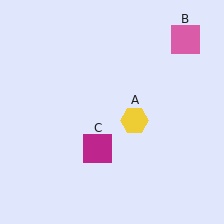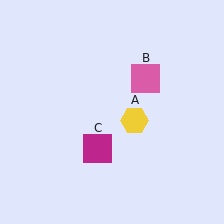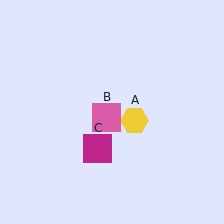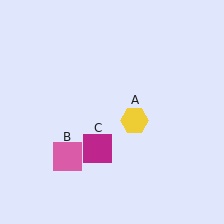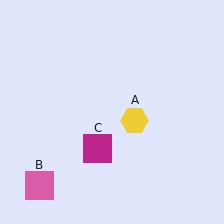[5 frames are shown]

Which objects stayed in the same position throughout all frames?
Yellow hexagon (object A) and magenta square (object C) remained stationary.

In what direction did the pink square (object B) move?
The pink square (object B) moved down and to the left.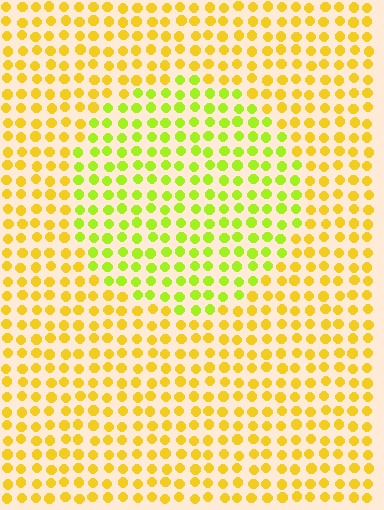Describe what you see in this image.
The image is filled with small yellow elements in a uniform arrangement. A circle-shaped region is visible where the elements are tinted to a slightly different hue, forming a subtle color boundary.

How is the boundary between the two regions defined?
The boundary is defined purely by a slight shift in hue (about 34 degrees). Spacing, size, and orientation are identical on both sides.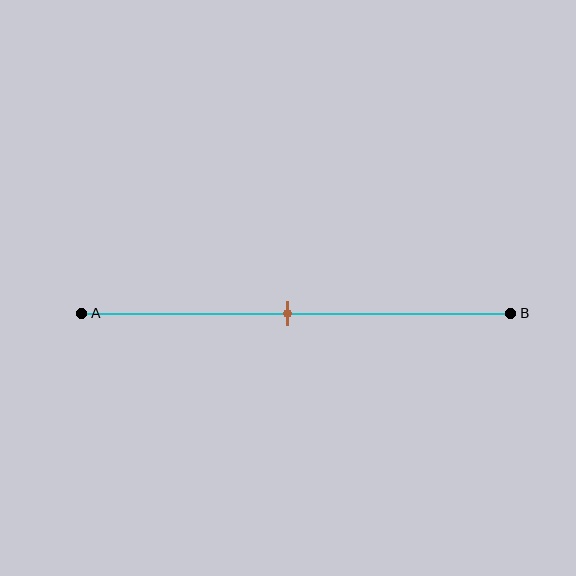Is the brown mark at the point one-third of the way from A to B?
No, the mark is at about 50% from A, not at the 33% one-third point.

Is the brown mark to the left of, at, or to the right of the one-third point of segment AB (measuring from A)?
The brown mark is to the right of the one-third point of segment AB.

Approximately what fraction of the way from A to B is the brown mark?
The brown mark is approximately 50% of the way from A to B.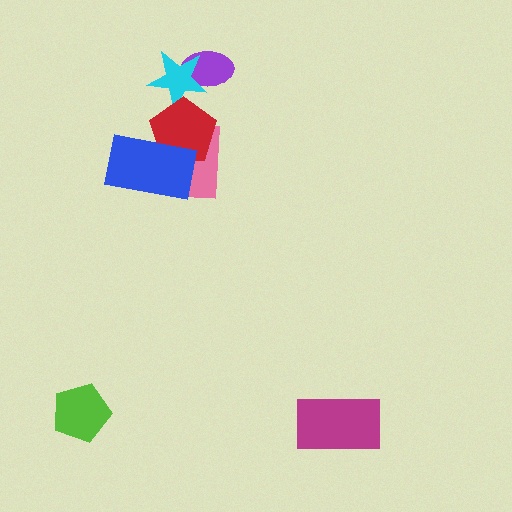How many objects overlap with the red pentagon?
3 objects overlap with the red pentagon.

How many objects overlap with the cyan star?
2 objects overlap with the cyan star.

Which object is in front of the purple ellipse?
The cyan star is in front of the purple ellipse.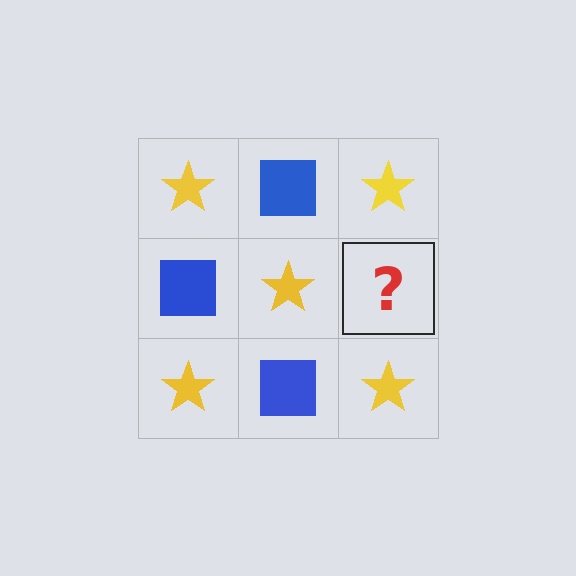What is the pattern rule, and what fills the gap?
The rule is that it alternates yellow star and blue square in a checkerboard pattern. The gap should be filled with a blue square.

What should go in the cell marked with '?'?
The missing cell should contain a blue square.